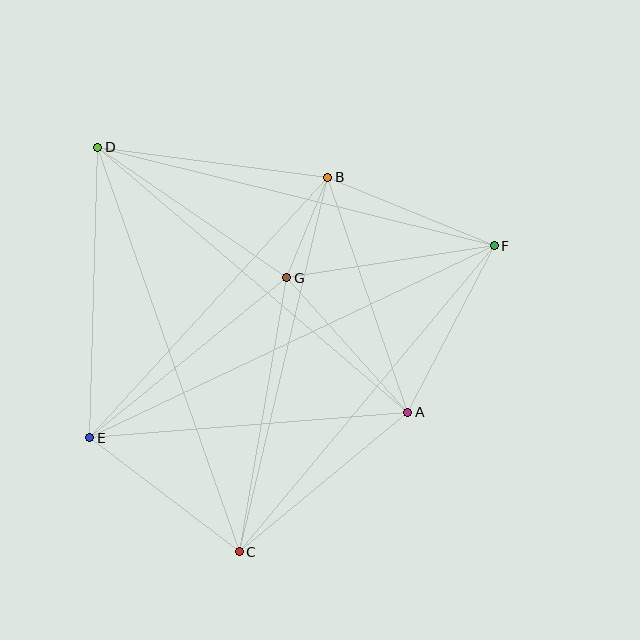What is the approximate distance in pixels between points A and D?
The distance between A and D is approximately 408 pixels.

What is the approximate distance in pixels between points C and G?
The distance between C and G is approximately 278 pixels.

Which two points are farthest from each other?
Points E and F are farthest from each other.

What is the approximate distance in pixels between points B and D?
The distance between B and D is approximately 232 pixels.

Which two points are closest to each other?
Points B and G are closest to each other.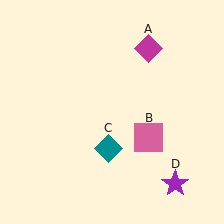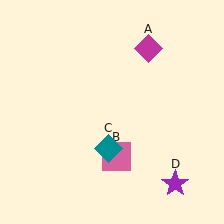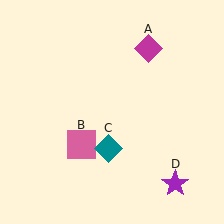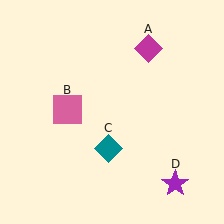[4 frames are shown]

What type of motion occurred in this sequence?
The pink square (object B) rotated clockwise around the center of the scene.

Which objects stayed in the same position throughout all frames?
Magenta diamond (object A) and teal diamond (object C) and purple star (object D) remained stationary.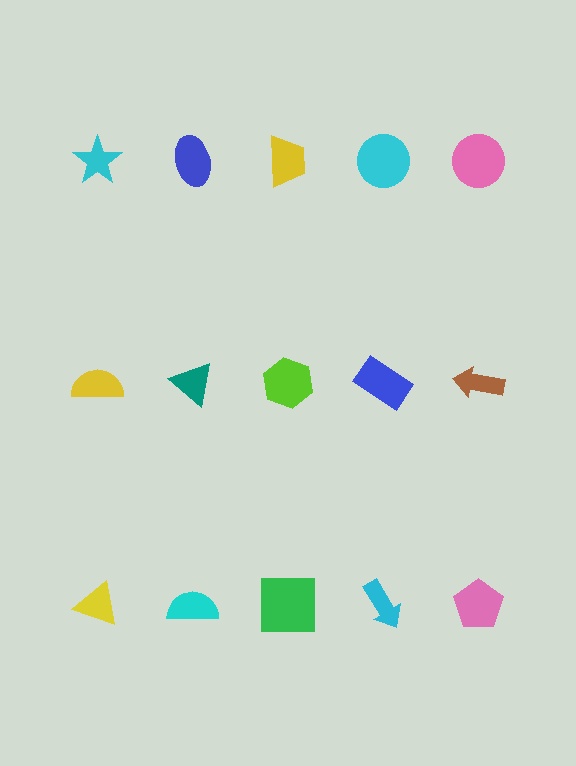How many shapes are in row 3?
5 shapes.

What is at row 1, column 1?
A cyan star.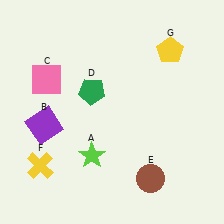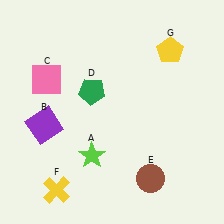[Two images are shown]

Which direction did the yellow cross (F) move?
The yellow cross (F) moved down.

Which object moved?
The yellow cross (F) moved down.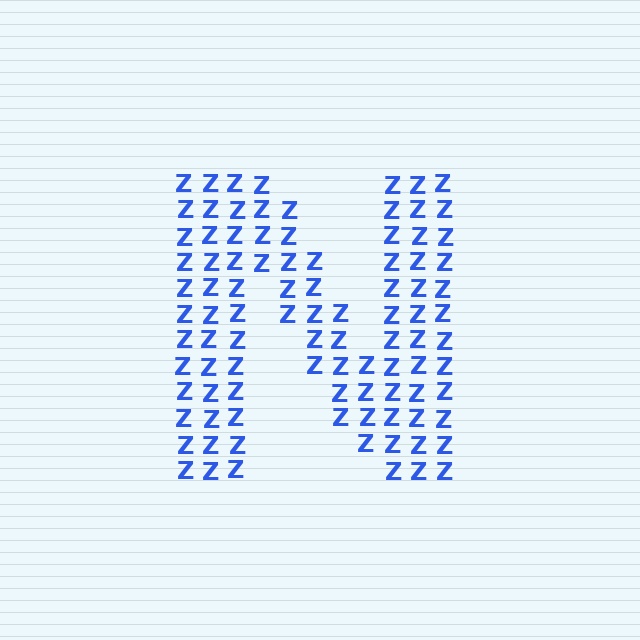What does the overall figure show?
The overall figure shows the letter N.